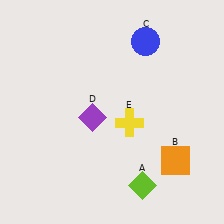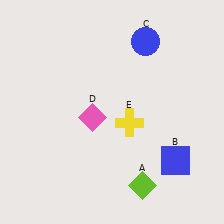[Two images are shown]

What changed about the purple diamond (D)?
In Image 1, D is purple. In Image 2, it changed to pink.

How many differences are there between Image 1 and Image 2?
There are 2 differences between the two images.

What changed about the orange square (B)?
In Image 1, B is orange. In Image 2, it changed to blue.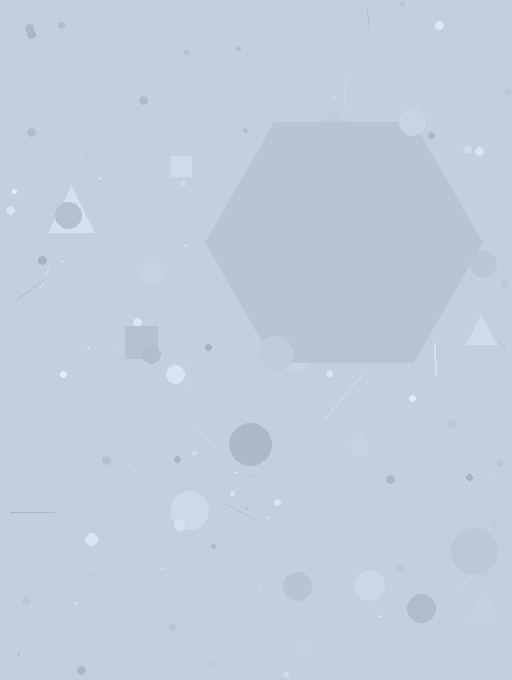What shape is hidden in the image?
A hexagon is hidden in the image.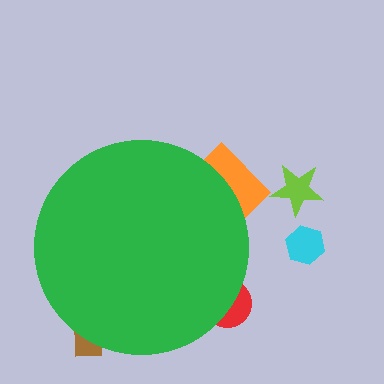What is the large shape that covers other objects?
A green circle.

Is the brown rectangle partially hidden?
Yes, the brown rectangle is partially hidden behind the green circle.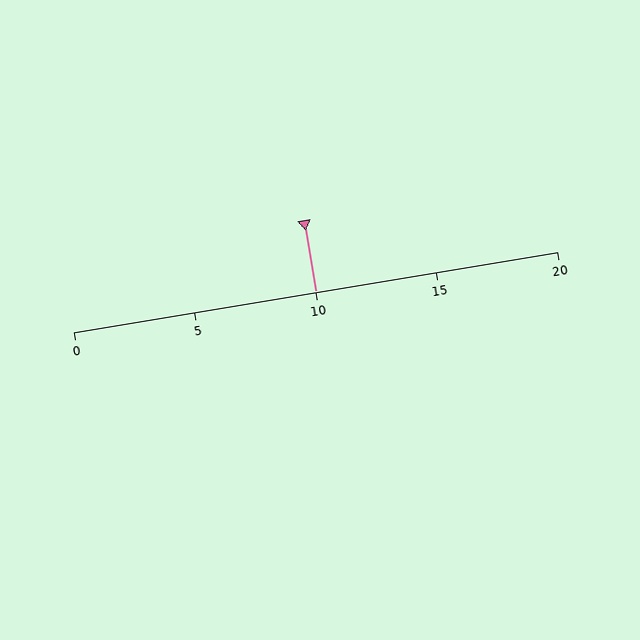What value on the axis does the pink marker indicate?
The marker indicates approximately 10.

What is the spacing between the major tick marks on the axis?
The major ticks are spaced 5 apart.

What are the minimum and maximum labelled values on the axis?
The axis runs from 0 to 20.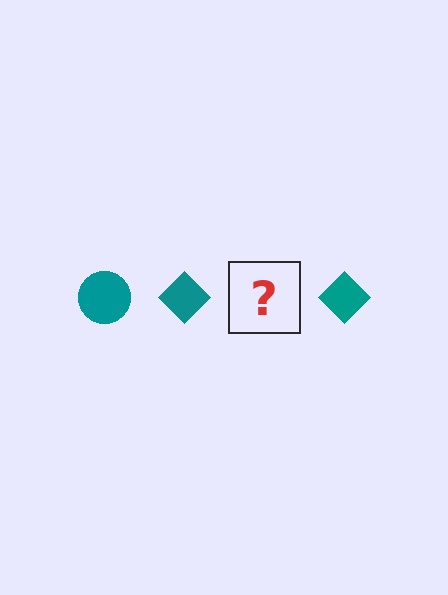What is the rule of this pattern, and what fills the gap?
The rule is that the pattern cycles through circle, diamond shapes in teal. The gap should be filled with a teal circle.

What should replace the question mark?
The question mark should be replaced with a teal circle.